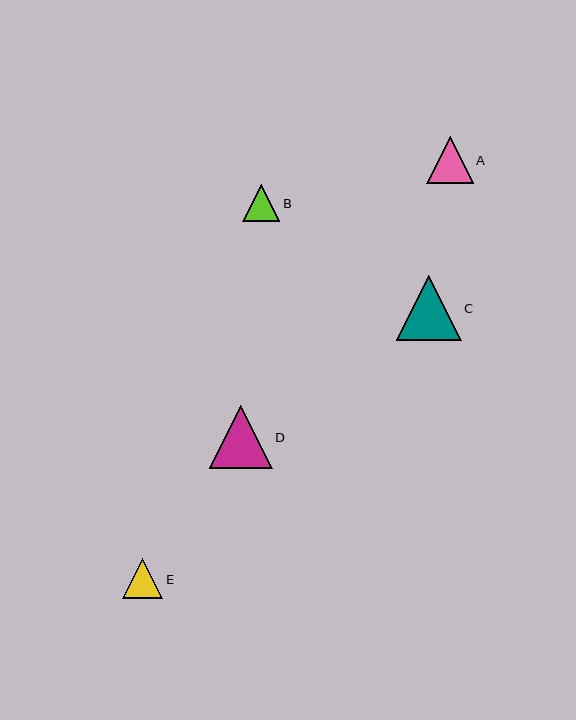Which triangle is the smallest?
Triangle B is the smallest with a size of approximately 37 pixels.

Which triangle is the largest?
Triangle C is the largest with a size of approximately 65 pixels.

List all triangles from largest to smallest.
From largest to smallest: C, D, A, E, B.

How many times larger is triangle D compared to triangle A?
Triangle D is approximately 1.4 times the size of triangle A.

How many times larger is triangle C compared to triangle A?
Triangle C is approximately 1.4 times the size of triangle A.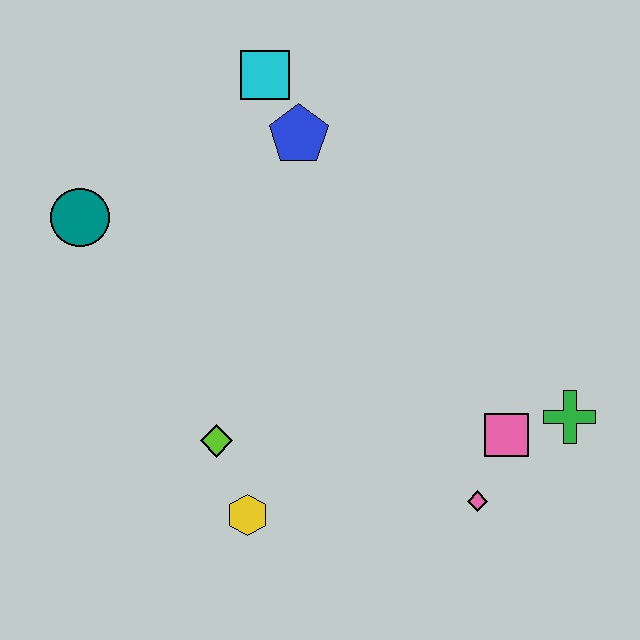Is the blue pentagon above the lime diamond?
Yes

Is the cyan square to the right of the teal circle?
Yes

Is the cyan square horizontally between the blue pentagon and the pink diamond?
No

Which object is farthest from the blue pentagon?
The pink diamond is farthest from the blue pentagon.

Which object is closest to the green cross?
The pink square is closest to the green cross.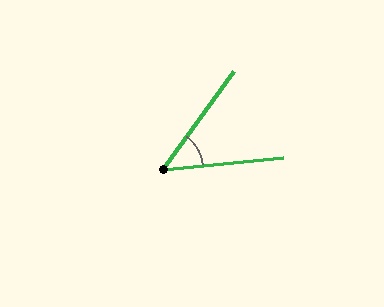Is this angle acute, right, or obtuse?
It is acute.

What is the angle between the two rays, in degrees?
Approximately 48 degrees.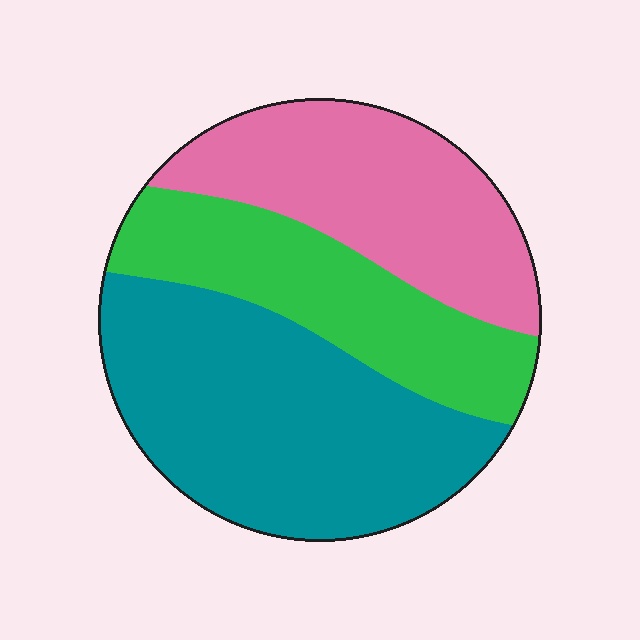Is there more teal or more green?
Teal.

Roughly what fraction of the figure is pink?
Pink takes up about one third (1/3) of the figure.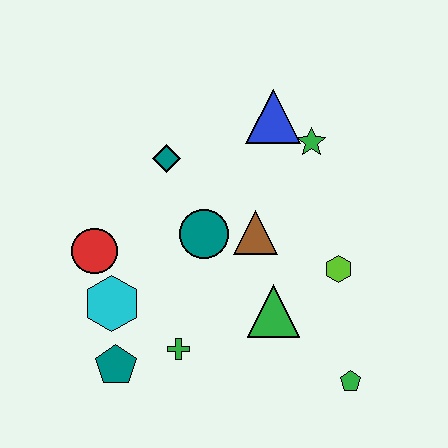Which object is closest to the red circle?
The cyan hexagon is closest to the red circle.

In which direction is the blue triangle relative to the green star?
The blue triangle is to the left of the green star.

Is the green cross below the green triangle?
Yes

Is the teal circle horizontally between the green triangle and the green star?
No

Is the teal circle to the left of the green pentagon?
Yes